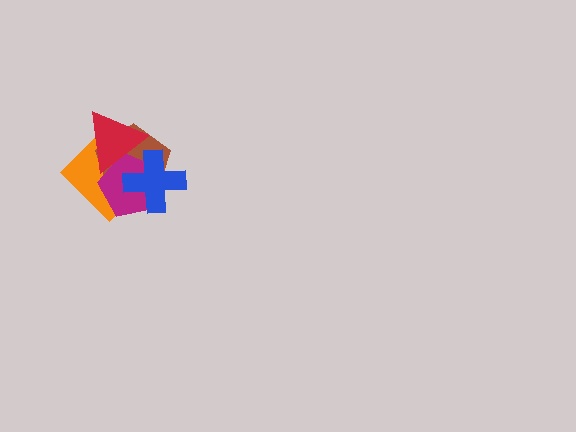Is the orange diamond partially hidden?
Yes, it is partially covered by another shape.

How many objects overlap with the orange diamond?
4 objects overlap with the orange diamond.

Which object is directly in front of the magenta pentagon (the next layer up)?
The red triangle is directly in front of the magenta pentagon.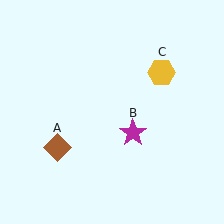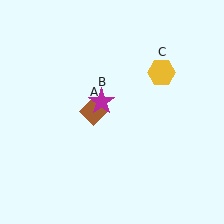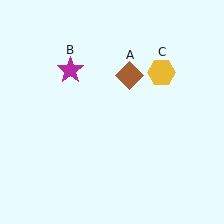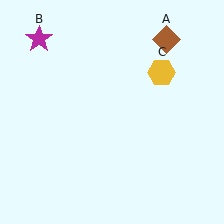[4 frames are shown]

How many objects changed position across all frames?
2 objects changed position: brown diamond (object A), magenta star (object B).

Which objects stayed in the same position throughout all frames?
Yellow hexagon (object C) remained stationary.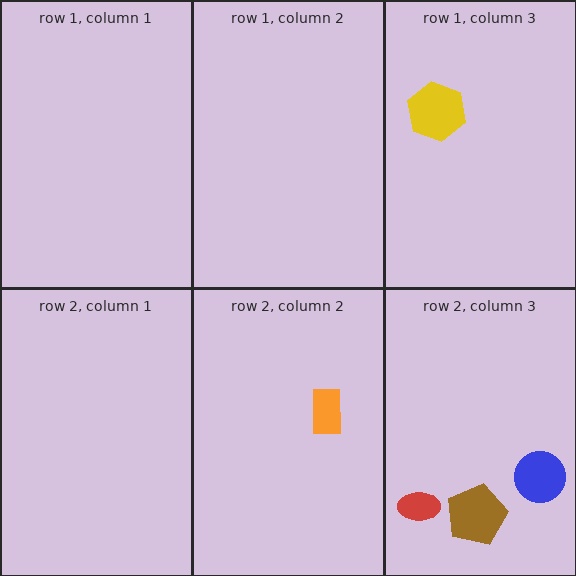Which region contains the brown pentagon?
The row 2, column 3 region.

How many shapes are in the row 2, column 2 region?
1.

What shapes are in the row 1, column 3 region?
The yellow hexagon.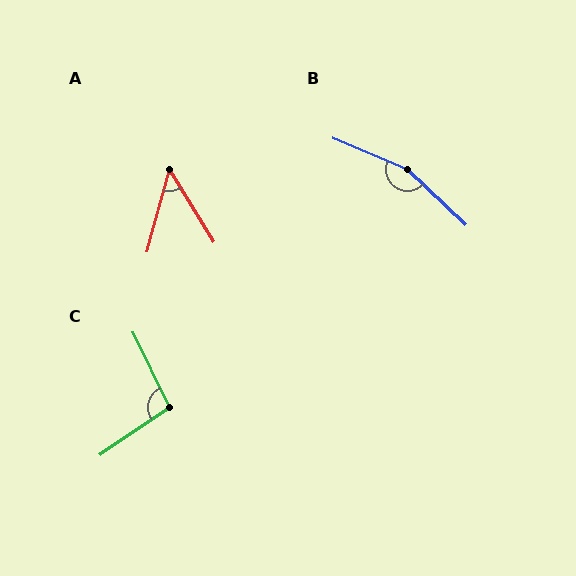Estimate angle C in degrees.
Approximately 99 degrees.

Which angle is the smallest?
A, at approximately 47 degrees.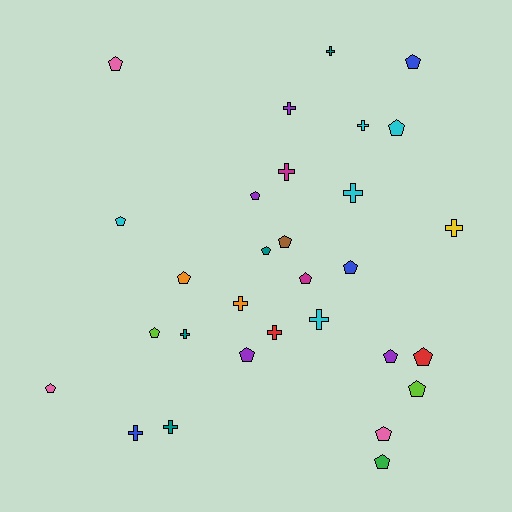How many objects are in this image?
There are 30 objects.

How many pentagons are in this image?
There are 18 pentagons.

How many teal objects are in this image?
There are 4 teal objects.